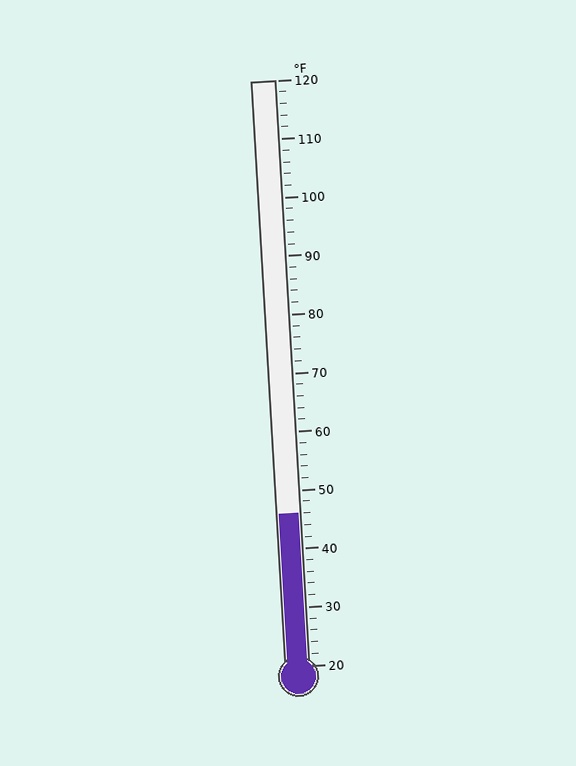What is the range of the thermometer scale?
The thermometer scale ranges from 20°F to 120°F.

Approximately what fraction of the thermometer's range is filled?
The thermometer is filled to approximately 25% of its range.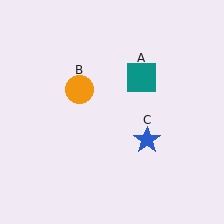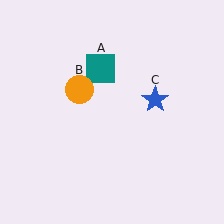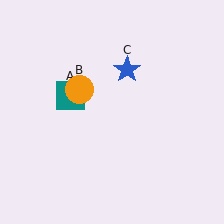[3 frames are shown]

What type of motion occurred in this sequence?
The teal square (object A), blue star (object C) rotated counterclockwise around the center of the scene.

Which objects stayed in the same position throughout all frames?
Orange circle (object B) remained stationary.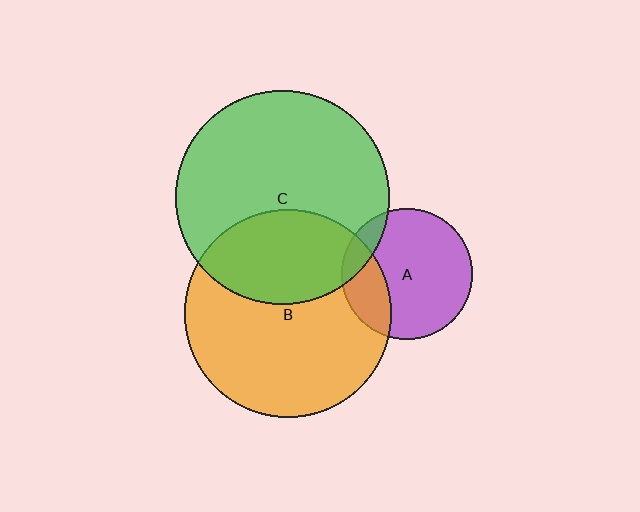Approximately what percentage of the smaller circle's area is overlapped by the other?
Approximately 35%.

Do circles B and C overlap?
Yes.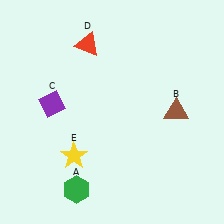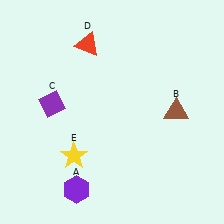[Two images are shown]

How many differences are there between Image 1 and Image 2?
There is 1 difference between the two images.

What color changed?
The hexagon (A) changed from green in Image 1 to purple in Image 2.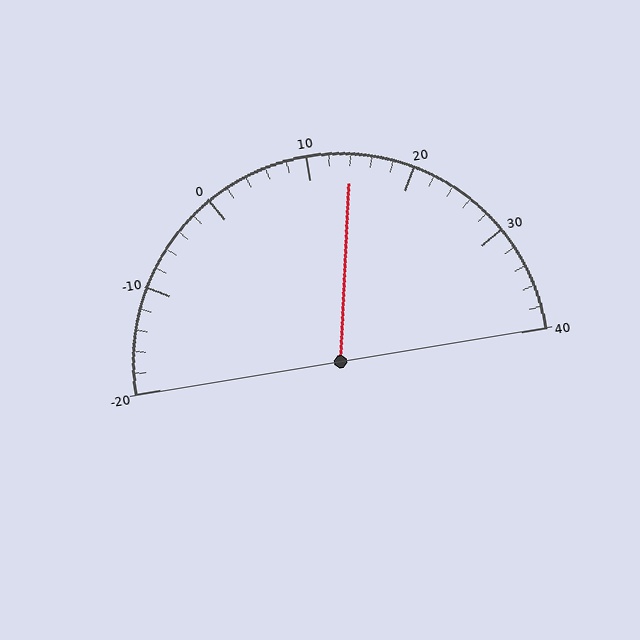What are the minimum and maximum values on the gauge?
The gauge ranges from -20 to 40.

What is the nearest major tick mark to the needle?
The nearest major tick mark is 10.